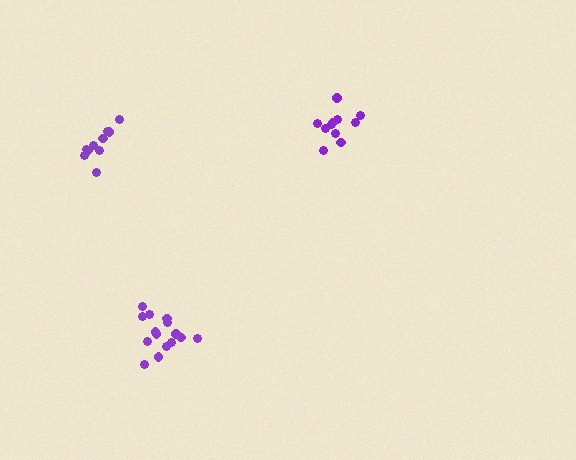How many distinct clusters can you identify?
There are 3 distinct clusters.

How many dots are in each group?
Group 1: 15 dots, Group 2: 11 dots, Group 3: 10 dots (36 total).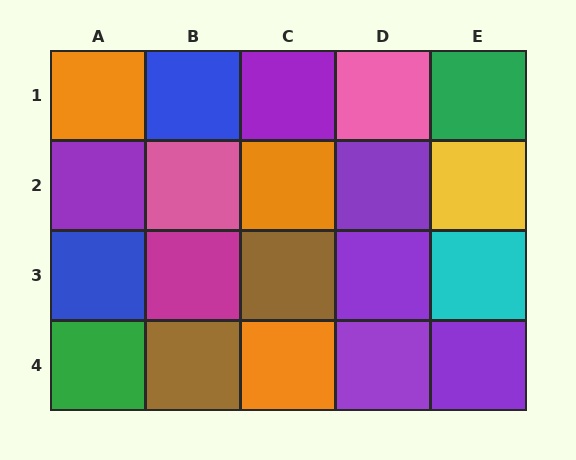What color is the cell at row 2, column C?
Orange.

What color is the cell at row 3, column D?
Purple.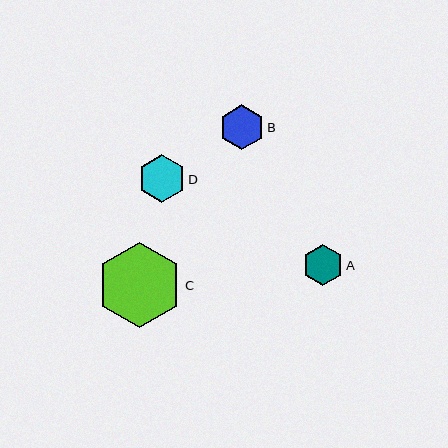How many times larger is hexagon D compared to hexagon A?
Hexagon D is approximately 1.2 times the size of hexagon A.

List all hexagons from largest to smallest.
From largest to smallest: C, D, B, A.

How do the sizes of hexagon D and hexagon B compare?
Hexagon D and hexagon B are approximately the same size.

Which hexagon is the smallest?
Hexagon A is the smallest with a size of approximately 40 pixels.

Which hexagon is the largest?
Hexagon C is the largest with a size of approximately 84 pixels.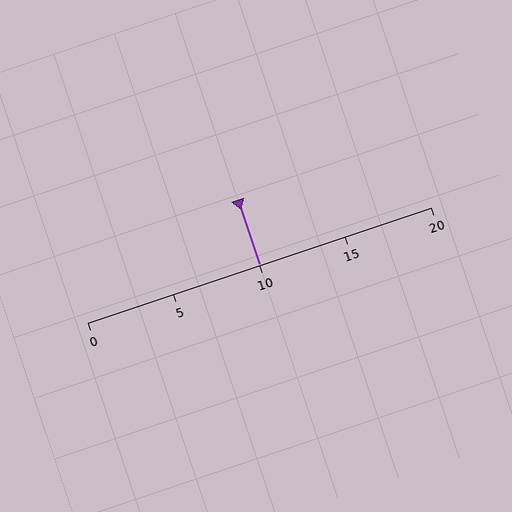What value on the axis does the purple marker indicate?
The marker indicates approximately 10.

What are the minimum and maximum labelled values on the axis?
The axis runs from 0 to 20.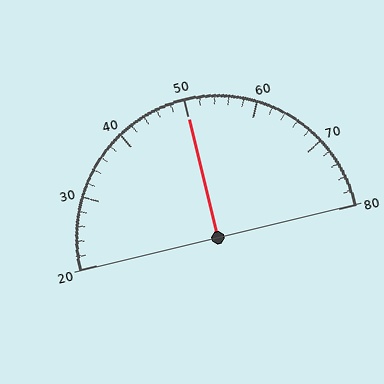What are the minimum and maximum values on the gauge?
The gauge ranges from 20 to 80.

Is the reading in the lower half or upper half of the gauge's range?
The reading is in the upper half of the range (20 to 80).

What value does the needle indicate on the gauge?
The needle indicates approximately 50.